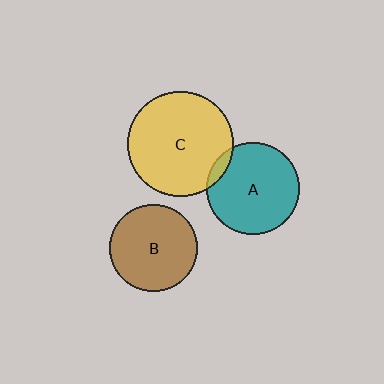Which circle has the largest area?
Circle C (yellow).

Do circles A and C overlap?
Yes.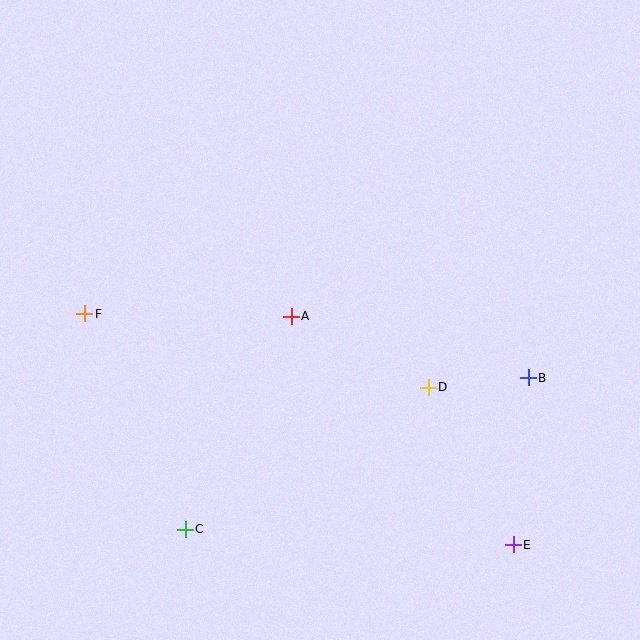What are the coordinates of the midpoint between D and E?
The midpoint between D and E is at (471, 466).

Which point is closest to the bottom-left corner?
Point C is closest to the bottom-left corner.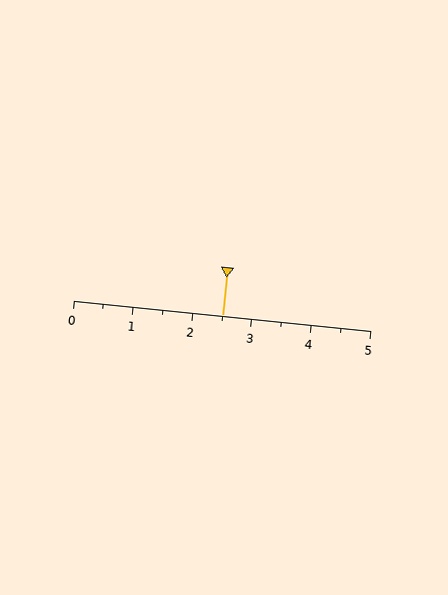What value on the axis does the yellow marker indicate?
The marker indicates approximately 2.5.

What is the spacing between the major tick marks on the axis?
The major ticks are spaced 1 apart.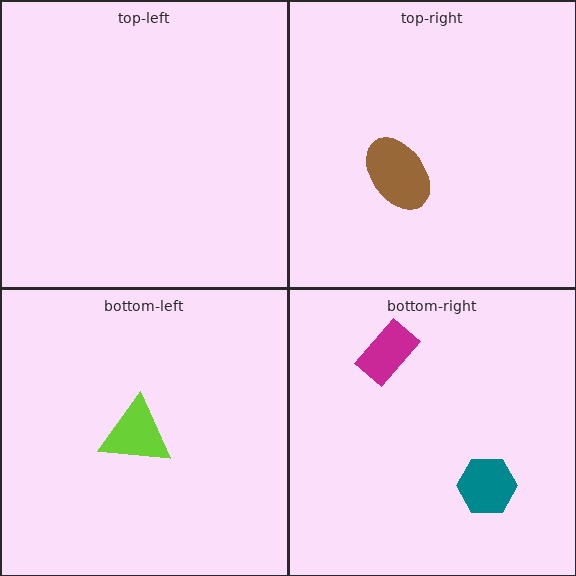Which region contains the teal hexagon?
The bottom-right region.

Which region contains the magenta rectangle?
The bottom-right region.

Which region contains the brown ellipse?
The top-right region.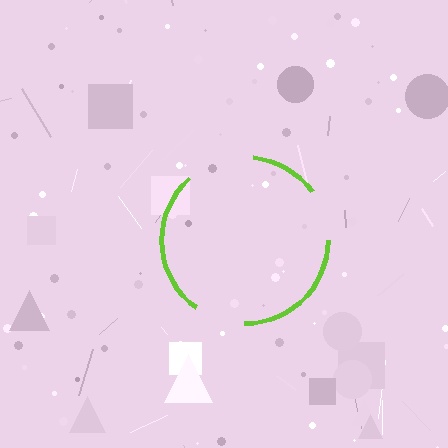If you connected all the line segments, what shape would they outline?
They would outline a circle.